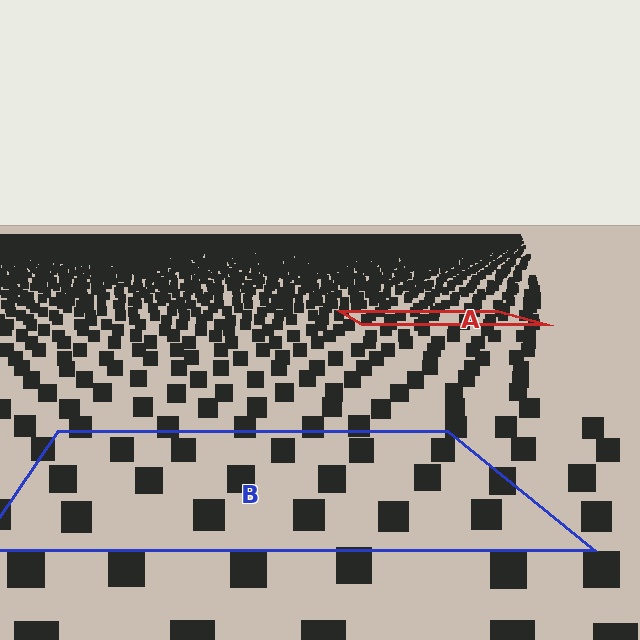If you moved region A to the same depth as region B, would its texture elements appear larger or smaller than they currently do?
They would appear larger. At a closer depth, the same texture elements are projected at a bigger on-screen size.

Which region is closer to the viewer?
Region B is closer. The texture elements there are larger and more spread out.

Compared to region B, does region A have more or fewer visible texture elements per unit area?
Region A has more texture elements per unit area — they are packed more densely because it is farther away.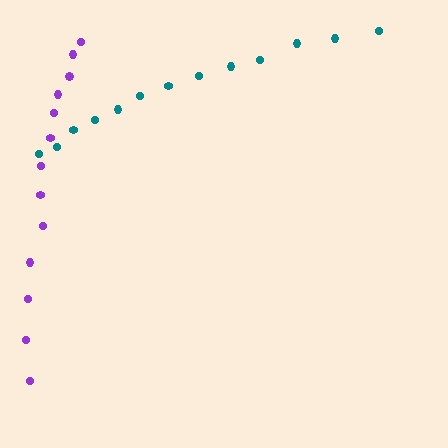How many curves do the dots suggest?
There are 2 distinct paths.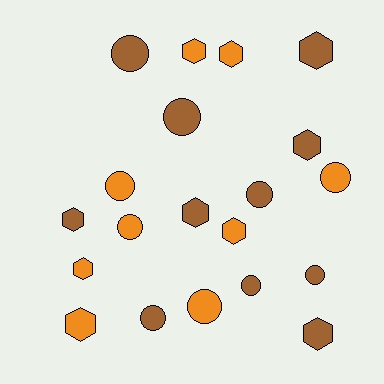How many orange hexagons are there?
There are 5 orange hexagons.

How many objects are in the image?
There are 20 objects.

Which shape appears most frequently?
Hexagon, with 10 objects.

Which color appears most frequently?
Brown, with 11 objects.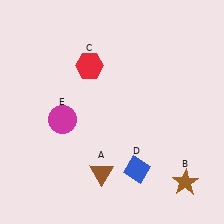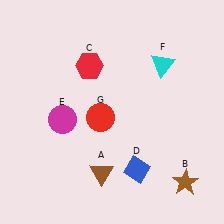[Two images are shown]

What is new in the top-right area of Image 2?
A cyan triangle (F) was added in the top-right area of Image 2.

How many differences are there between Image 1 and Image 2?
There are 2 differences between the two images.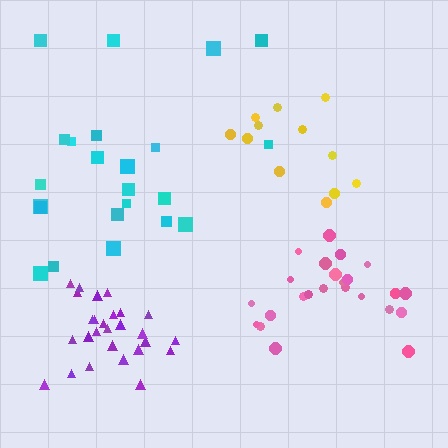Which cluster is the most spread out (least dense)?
Cyan.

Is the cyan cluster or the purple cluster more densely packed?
Purple.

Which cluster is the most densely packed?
Purple.